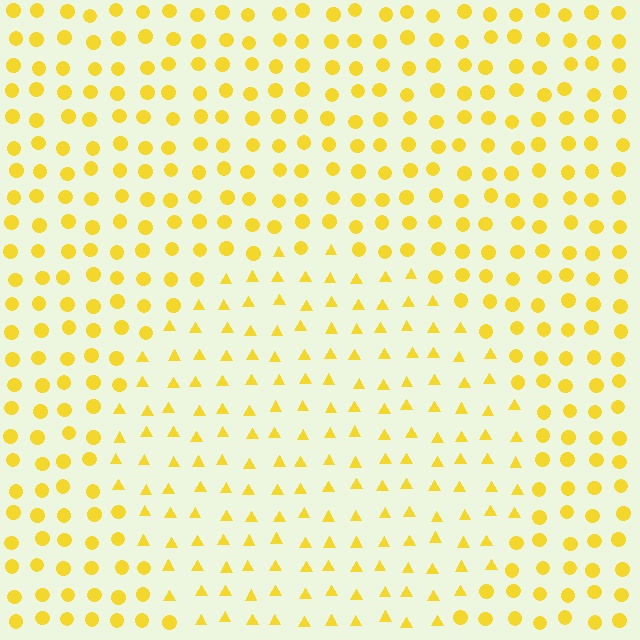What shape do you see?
I see a circle.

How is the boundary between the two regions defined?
The boundary is defined by a change in element shape: triangles inside vs. circles outside. All elements share the same color and spacing.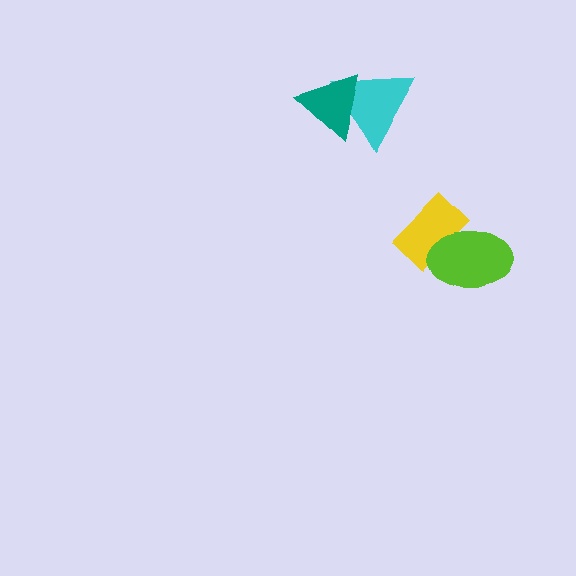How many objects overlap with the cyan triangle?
1 object overlaps with the cyan triangle.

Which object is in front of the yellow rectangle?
The lime ellipse is in front of the yellow rectangle.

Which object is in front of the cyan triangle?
The teal triangle is in front of the cyan triangle.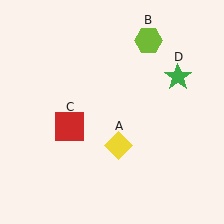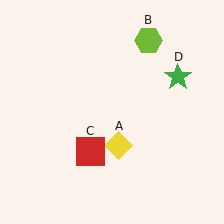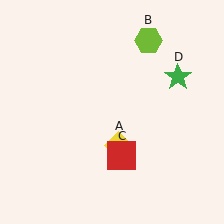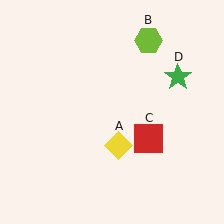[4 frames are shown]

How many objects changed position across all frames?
1 object changed position: red square (object C).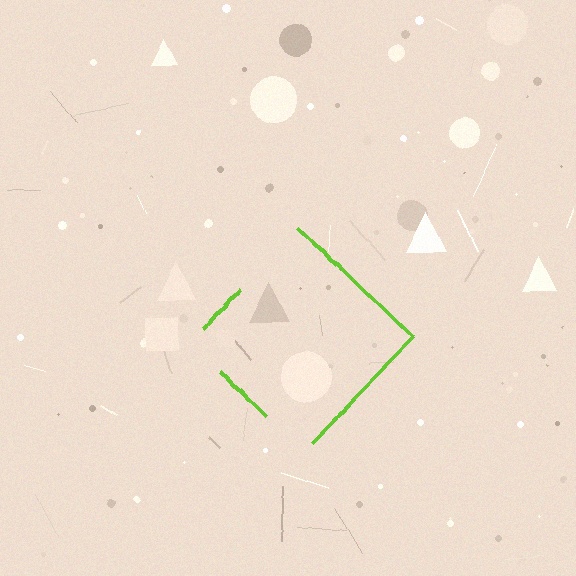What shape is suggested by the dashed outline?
The dashed outline suggests a diamond.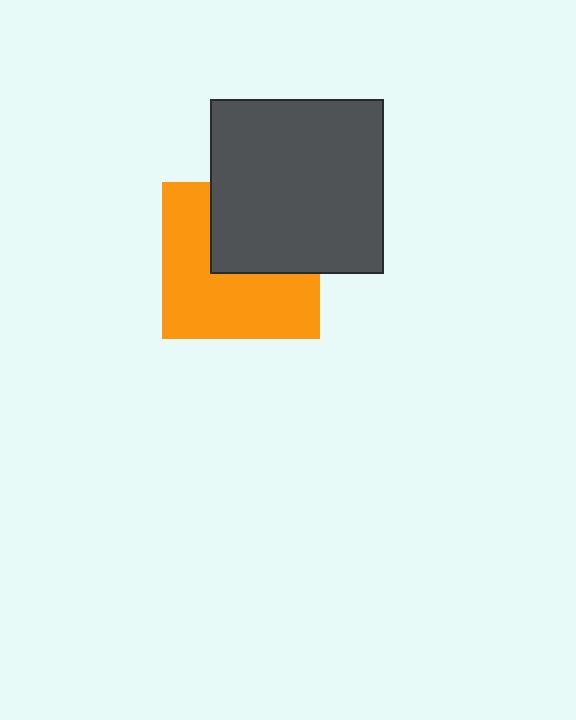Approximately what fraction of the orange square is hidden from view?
Roughly 41% of the orange square is hidden behind the dark gray square.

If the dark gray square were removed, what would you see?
You would see the complete orange square.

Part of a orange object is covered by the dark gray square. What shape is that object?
It is a square.